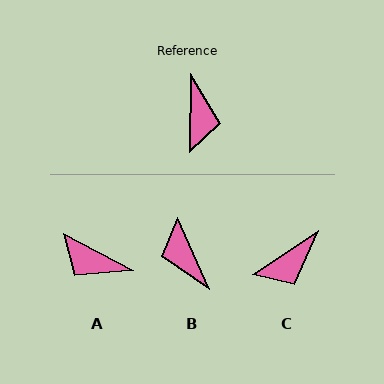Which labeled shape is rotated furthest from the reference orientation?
B, about 155 degrees away.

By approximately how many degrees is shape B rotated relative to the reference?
Approximately 155 degrees clockwise.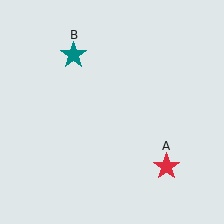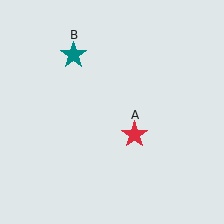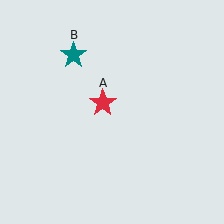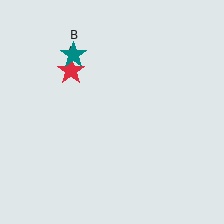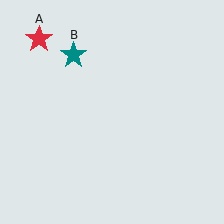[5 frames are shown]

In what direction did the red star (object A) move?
The red star (object A) moved up and to the left.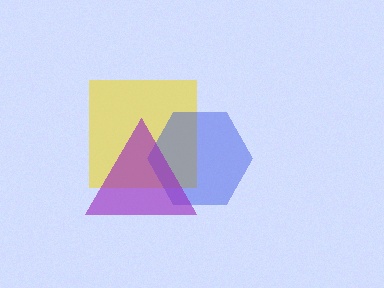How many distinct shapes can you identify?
There are 3 distinct shapes: a yellow square, a blue hexagon, a purple triangle.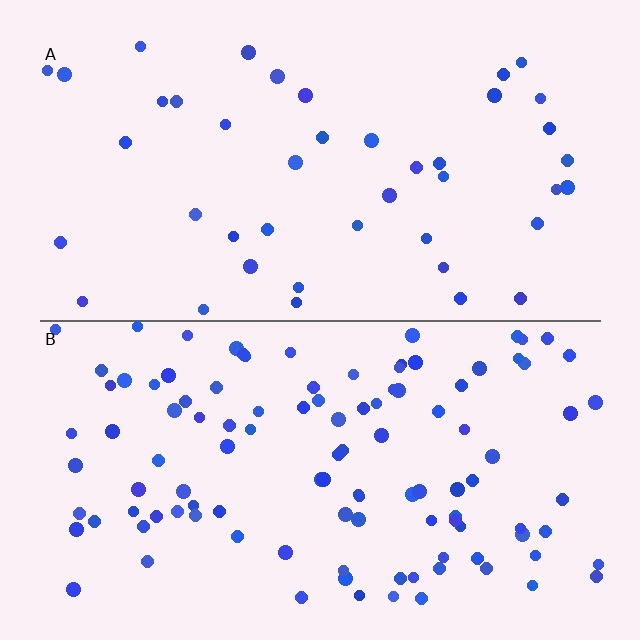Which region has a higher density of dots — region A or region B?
B (the bottom).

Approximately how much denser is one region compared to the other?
Approximately 2.6× — region B over region A.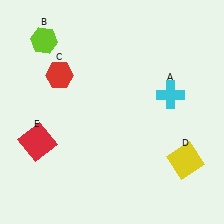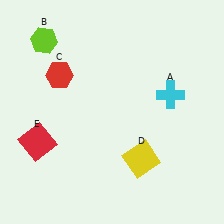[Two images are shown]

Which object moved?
The yellow square (D) moved left.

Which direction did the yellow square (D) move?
The yellow square (D) moved left.